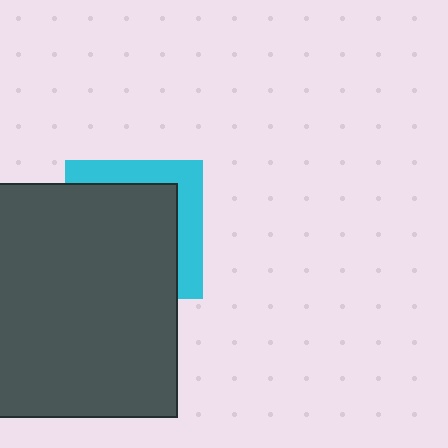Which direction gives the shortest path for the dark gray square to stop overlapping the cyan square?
Moving toward the lower-left gives the shortest separation.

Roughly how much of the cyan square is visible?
A small part of it is visible (roughly 33%).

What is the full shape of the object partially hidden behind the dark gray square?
The partially hidden object is a cyan square.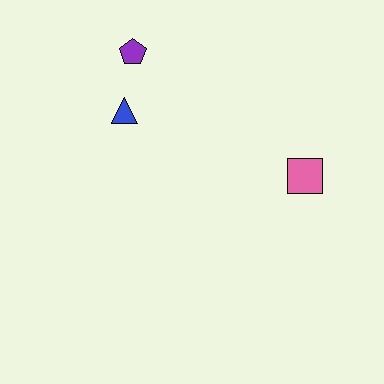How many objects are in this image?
There are 3 objects.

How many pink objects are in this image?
There is 1 pink object.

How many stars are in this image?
There are no stars.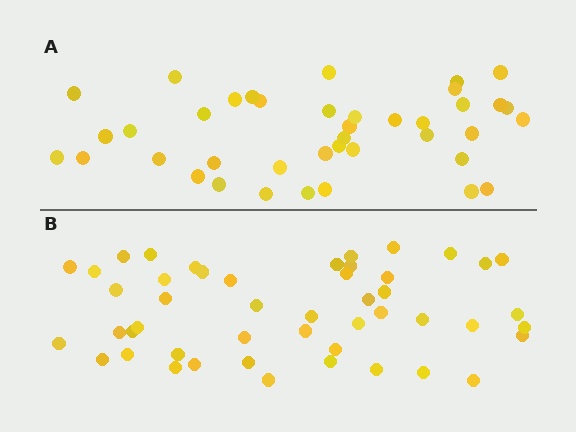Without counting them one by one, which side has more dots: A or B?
Region B (the bottom region) has more dots.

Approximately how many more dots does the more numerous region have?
Region B has roughly 8 or so more dots than region A.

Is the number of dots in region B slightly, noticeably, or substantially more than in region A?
Region B has only slightly more — the two regions are fairly close. The ratio is roughly 1.2 to 1.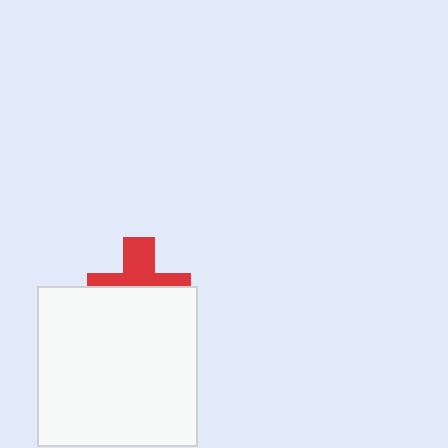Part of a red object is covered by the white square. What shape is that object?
It is a cross.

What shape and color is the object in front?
The object in front is a white square.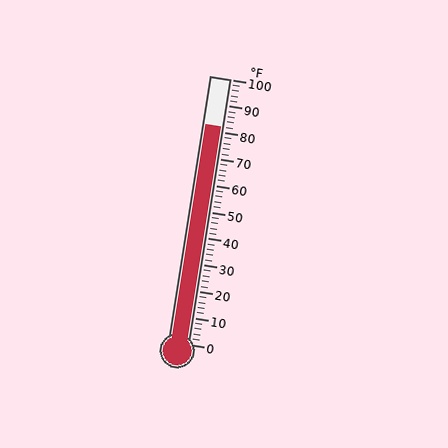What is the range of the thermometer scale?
The thermometer scale ranges from 0°F to 100°F.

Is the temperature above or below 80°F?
The temperature is above 80°F.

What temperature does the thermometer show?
The thermometer shows approximately 82°F.